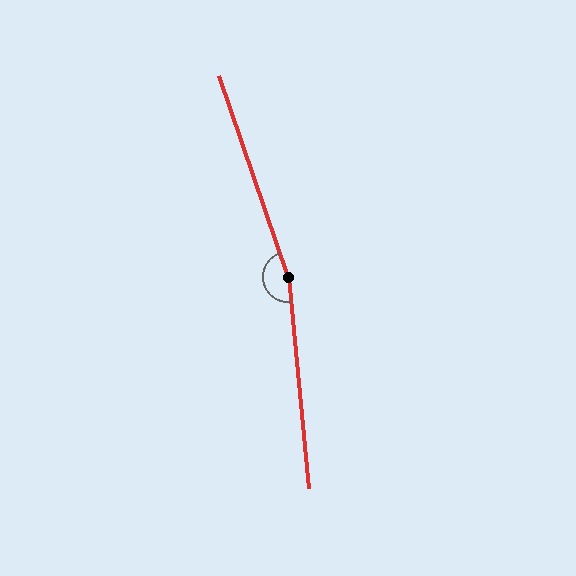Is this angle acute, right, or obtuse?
It is obtuse.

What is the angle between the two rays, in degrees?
Approximately 167 degrees.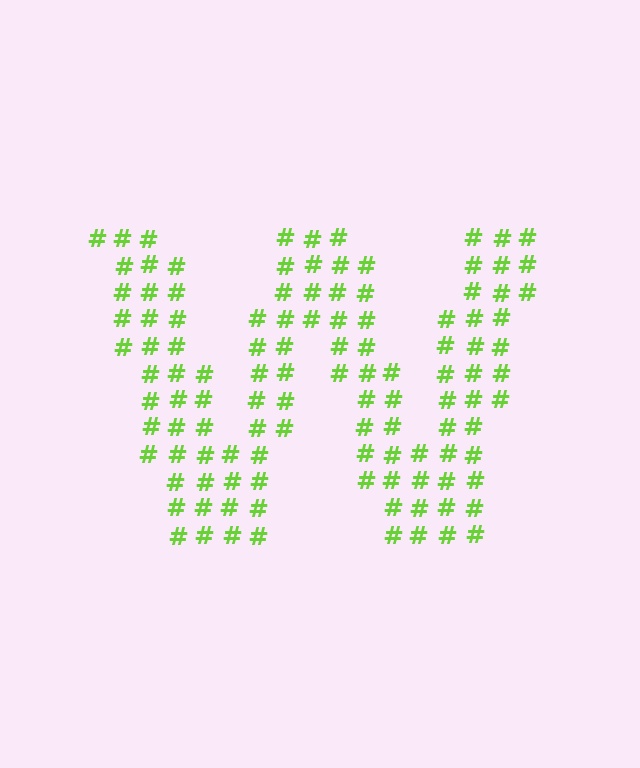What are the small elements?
The small elements are hash symbols.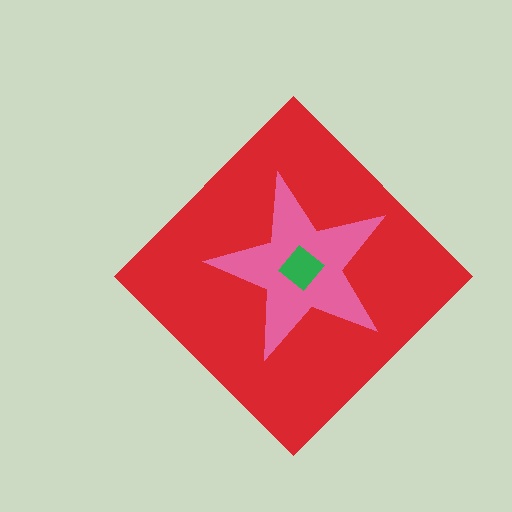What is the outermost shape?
The red diamond.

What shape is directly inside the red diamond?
The pink star.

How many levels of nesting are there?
3.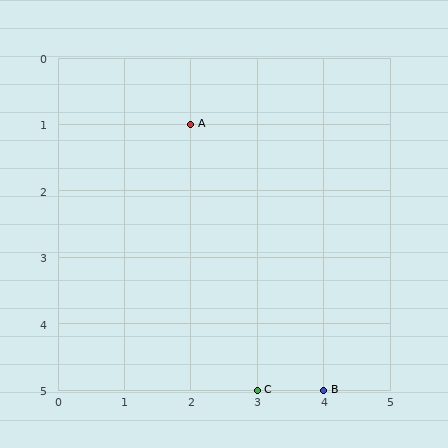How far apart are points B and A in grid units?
Points B and A are 2 columns and 4 rows apart (about 4.5 grid units diagonally).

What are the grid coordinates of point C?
Point C is at grid coordinates (3, 5).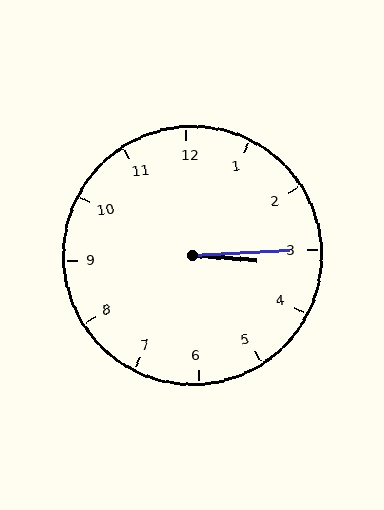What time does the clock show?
3:15.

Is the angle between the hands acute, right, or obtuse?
It is acute.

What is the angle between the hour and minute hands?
Approximately 8 degrees.